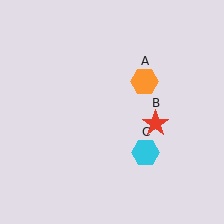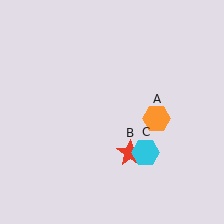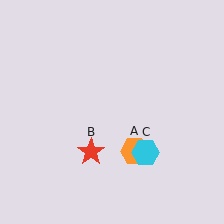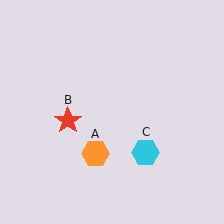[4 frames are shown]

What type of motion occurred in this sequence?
The orange hexagon (object A), red star (object B) rotated clockwise around the center of the scene.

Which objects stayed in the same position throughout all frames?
Cyan hexagon (object C) remained stationary.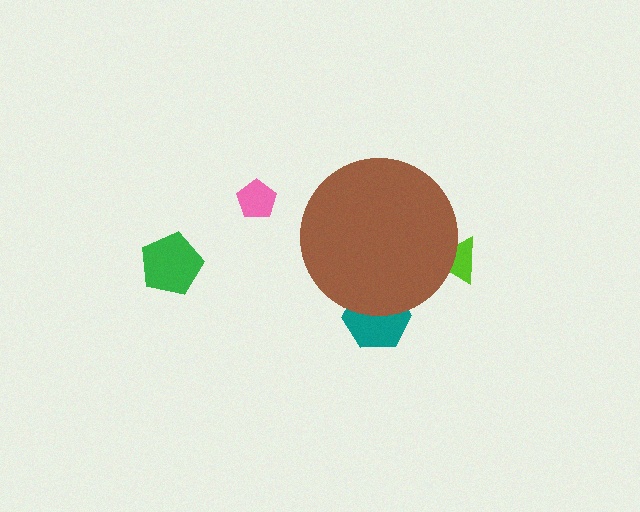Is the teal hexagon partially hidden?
Yes, the teal hexagon is partially hidden behind the brown circle.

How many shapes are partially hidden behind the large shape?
2 shapes are partially hidden.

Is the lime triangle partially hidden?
Yes, the lime triangle is partially hidden behind the brown circle.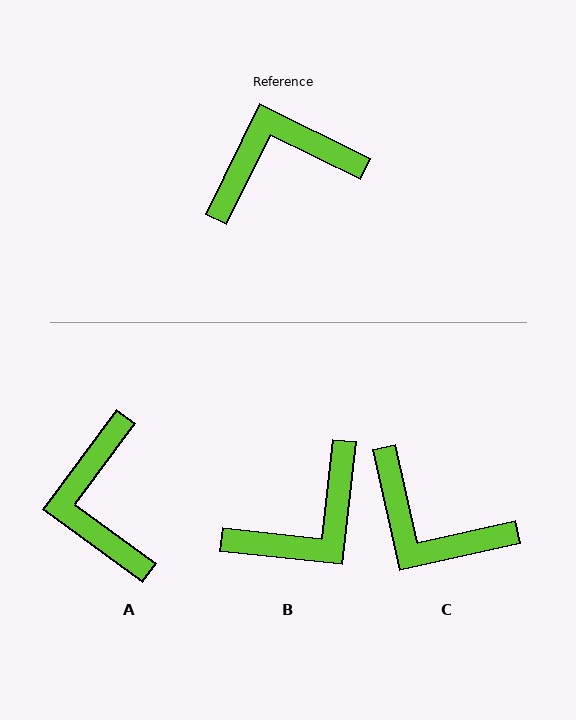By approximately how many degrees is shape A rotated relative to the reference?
Approximately 80 degrees counter-clockwise.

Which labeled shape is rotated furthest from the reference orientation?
B, about 160 degrees away.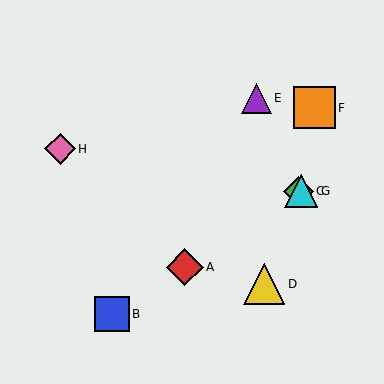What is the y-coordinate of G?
Object G is at y≈191.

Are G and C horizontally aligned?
Yes, both are at y≈191.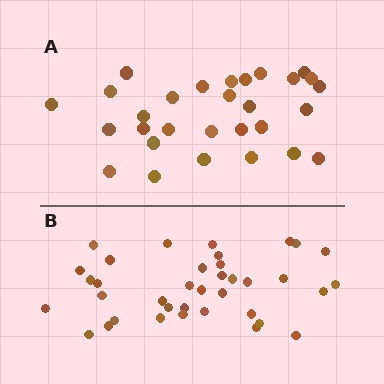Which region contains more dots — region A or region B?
Region B (the bottom region) has more dots.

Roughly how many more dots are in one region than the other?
Region B has roughly 8 or so more dots than region A.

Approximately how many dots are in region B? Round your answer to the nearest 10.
About 40 dots. (The exact count is 37, which rounds to 40.)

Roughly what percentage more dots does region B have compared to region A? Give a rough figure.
About 30% more.